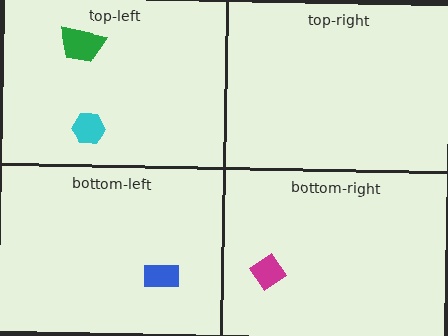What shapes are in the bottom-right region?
The magenta diamond.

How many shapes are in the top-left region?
2.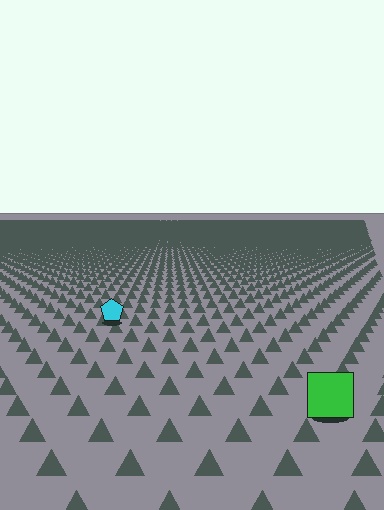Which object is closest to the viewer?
The green square is closest. The texture marks near it are larger and more spread out.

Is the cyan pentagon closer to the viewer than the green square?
No. The green square is closer — you can tell from the texture gradient: the ground texture is coarser near it.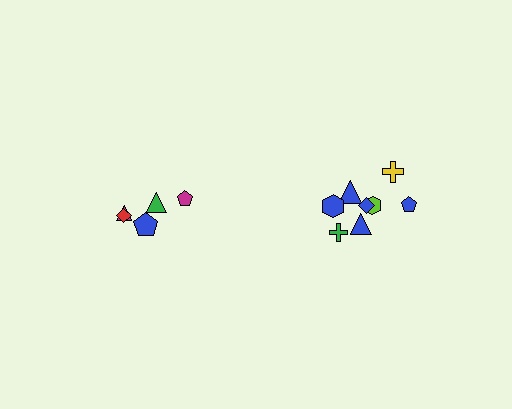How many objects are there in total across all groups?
There are 13 objects.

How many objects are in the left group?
There are 5 objects.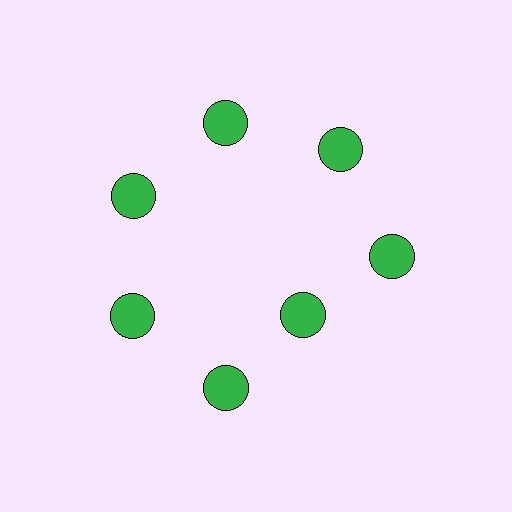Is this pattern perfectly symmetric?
No. The 7 green circles are arranged in a ring, but one element near the 5 o'clock position is pulled inward toward the center, breaking the 7-fold rotational symmetry.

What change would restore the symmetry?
The symmetry would be restored by moving it outward, back onto the ring so that all 7 circles sit at equal angles and equal distance from the center.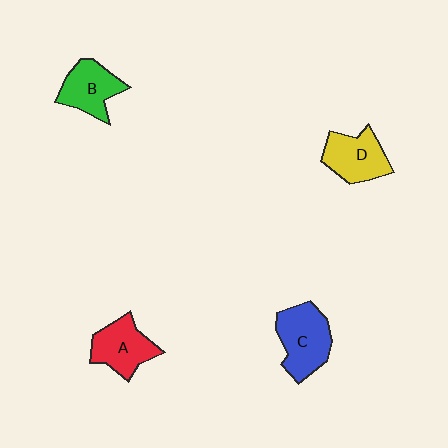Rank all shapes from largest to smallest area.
From largest to smallest: C (blue), D (yellow), A (red), B (green).